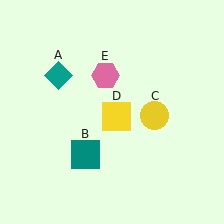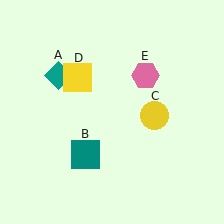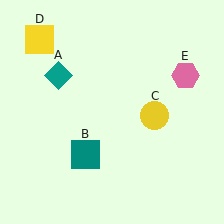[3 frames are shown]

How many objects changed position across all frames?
2 objects changed position: yellow square (object D), pink hexagon (object E).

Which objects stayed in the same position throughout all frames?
Teal diamond (object A) and teal square (object B) and yellow circle (object C) remained stationary.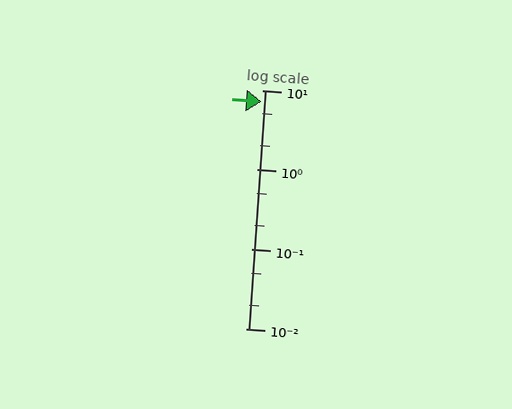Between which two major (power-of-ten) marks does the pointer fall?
The pointer is between 1 and 10.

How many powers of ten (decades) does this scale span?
The scale spans 3 decades, from 0.01 to 10.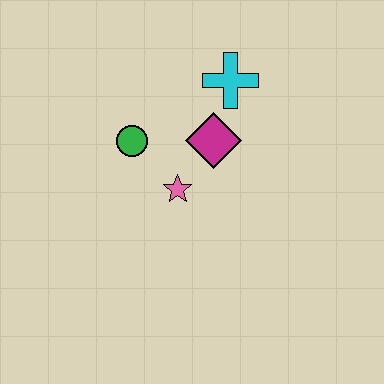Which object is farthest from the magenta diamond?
The green circle is farthest from the magenta diamond.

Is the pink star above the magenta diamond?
No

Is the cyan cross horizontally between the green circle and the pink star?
No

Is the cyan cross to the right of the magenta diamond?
Yes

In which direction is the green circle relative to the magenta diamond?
The green circle is to the left of the magenta diamond.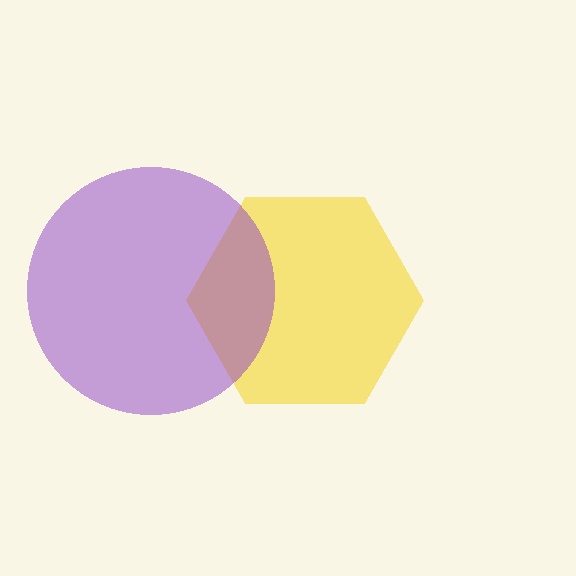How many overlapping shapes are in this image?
There are 2 overlapping shapes in the image.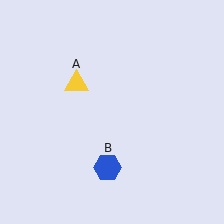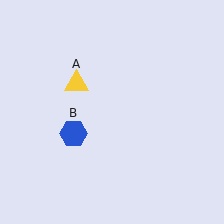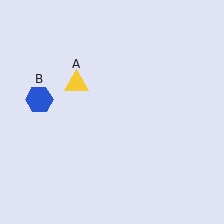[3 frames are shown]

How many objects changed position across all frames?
1 object changed position: blue hexagon (object B).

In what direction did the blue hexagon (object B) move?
The blue hexagon (object B) moved up and to the left.